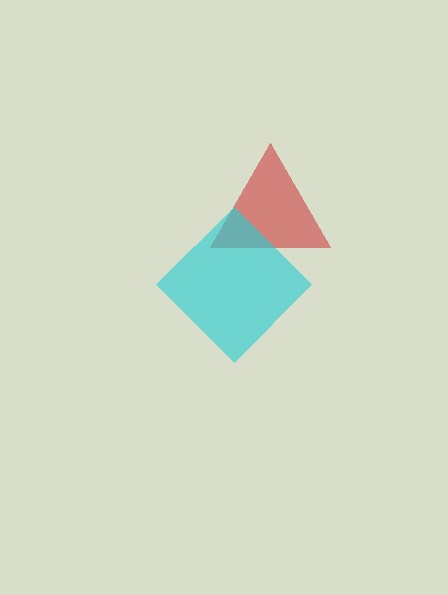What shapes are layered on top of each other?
The layered shapes are: a red triangle, a cyan diamond.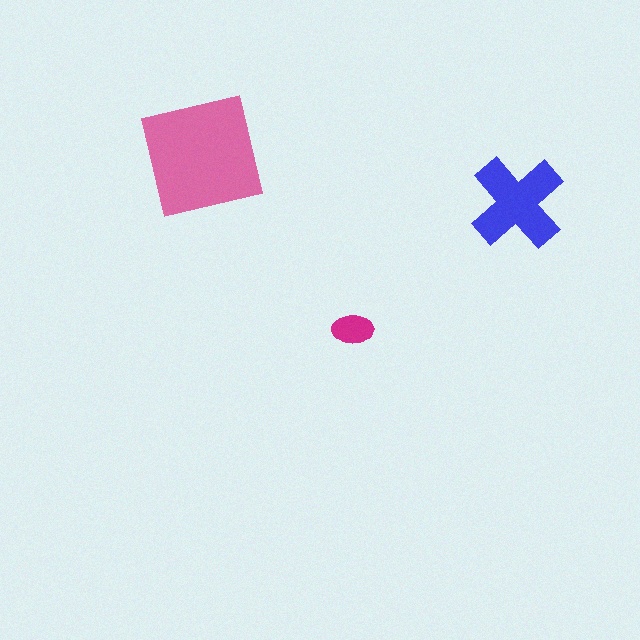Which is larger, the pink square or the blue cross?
The pink square.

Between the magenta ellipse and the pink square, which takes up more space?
The pink square.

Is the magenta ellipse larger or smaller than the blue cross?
Smaller.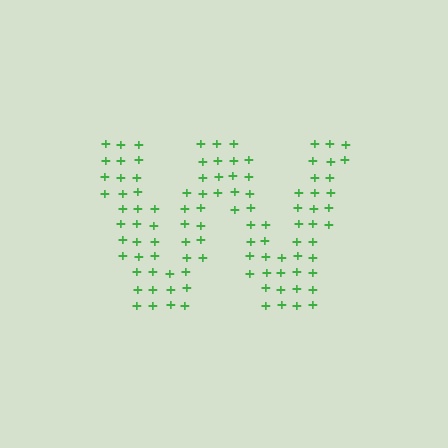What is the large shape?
The large shape is the letter W.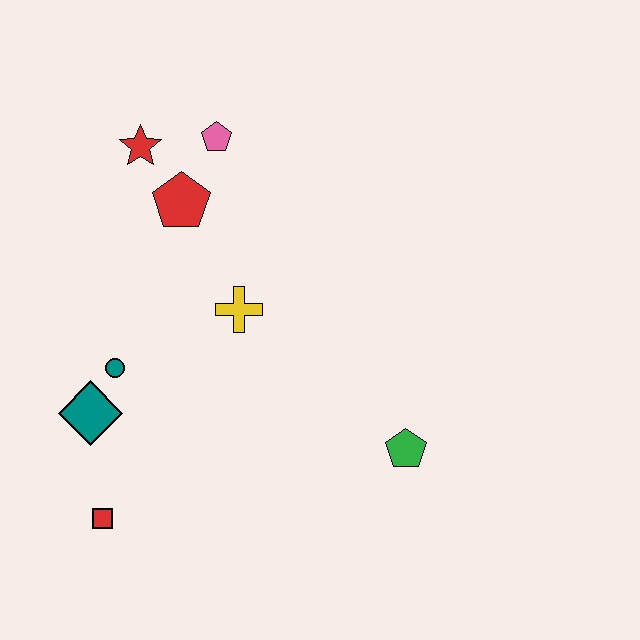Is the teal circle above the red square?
Yes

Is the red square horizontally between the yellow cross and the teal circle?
No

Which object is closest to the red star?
The red pentagon is closest to the red star.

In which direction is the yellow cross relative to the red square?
The yellow cross is above the red square.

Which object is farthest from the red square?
The pink pentagon is farthest from the red square.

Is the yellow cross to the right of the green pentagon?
No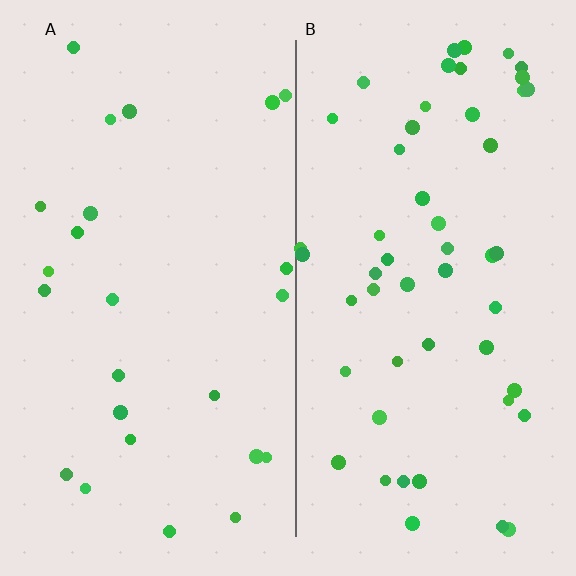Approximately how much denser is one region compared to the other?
Approximately 2.1× — region B over region A.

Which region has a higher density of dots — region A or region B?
B (the right).